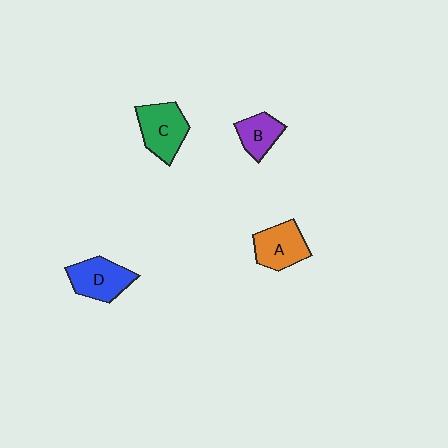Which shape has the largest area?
Shape C (green).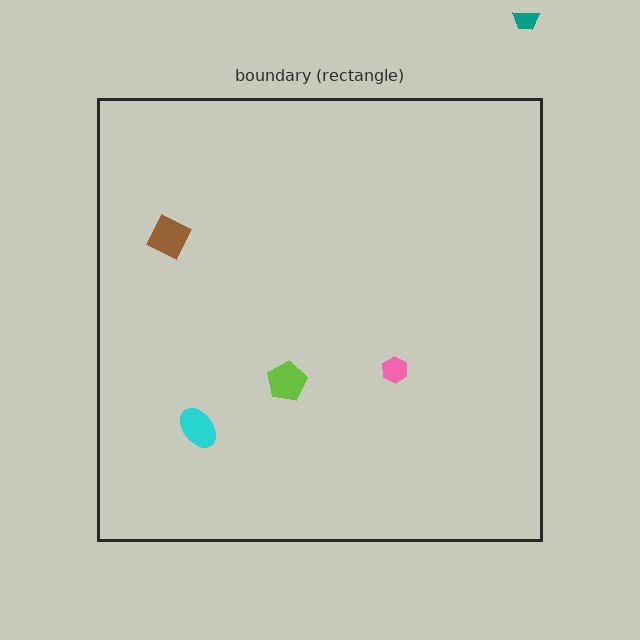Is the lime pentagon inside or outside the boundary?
Inside.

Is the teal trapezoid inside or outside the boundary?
Outside.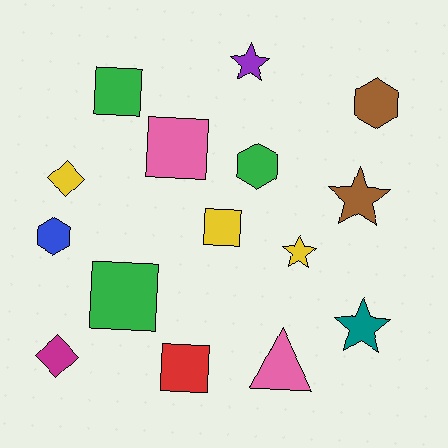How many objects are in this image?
There are 15 objects.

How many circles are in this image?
There are no circles.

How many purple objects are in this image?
There is 1 purple object.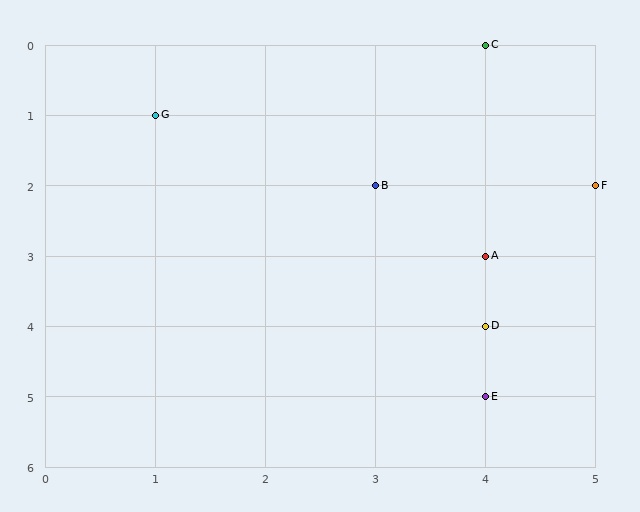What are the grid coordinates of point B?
Point B is at grid coordinates (3, 2).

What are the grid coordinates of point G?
Point G is at grid coordinates (1, 1).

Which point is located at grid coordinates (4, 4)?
Point D is at (4, 4).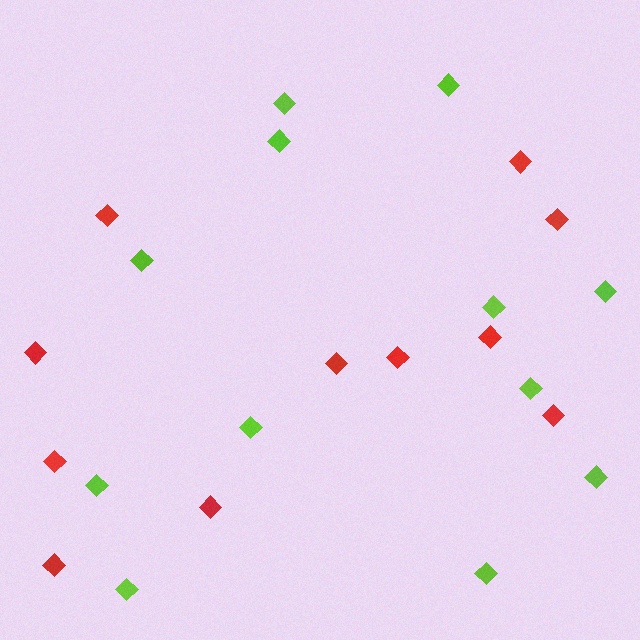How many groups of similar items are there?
There are 2 groups: one group of red diamonds (11) and one group of lime diamonds (12).